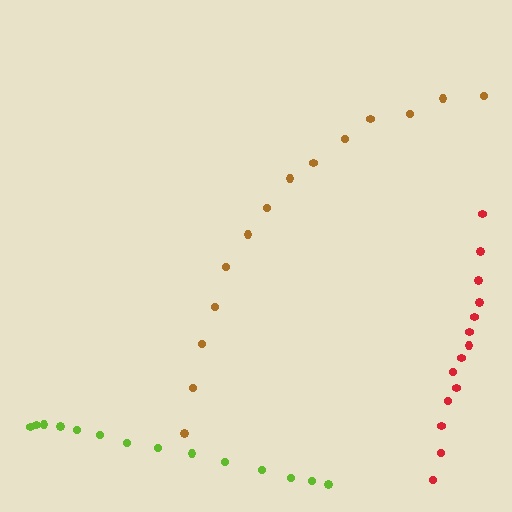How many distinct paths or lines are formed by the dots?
There are 3 distinct paths.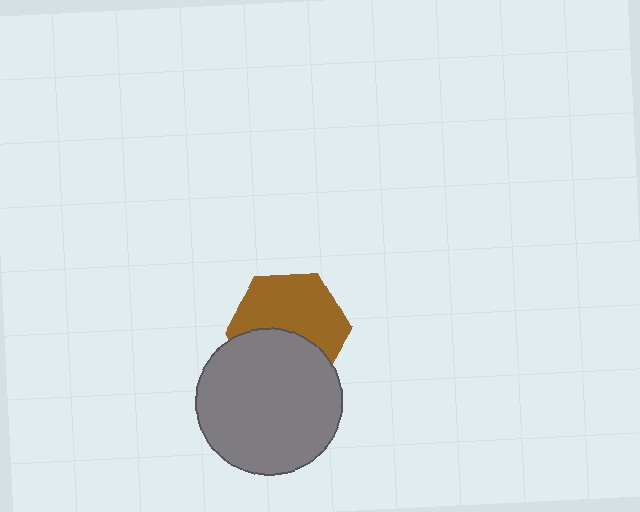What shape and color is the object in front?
The object in front is a gray circle.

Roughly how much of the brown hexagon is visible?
About half of it is visible (roughly 59%).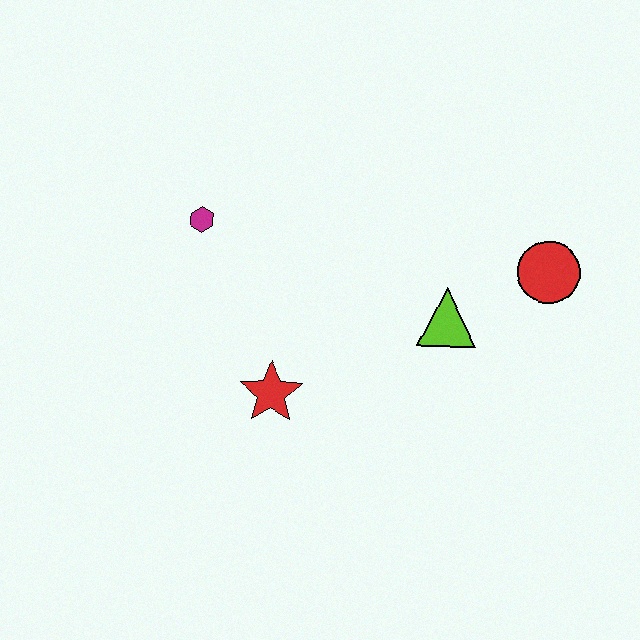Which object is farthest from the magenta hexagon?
The red circle is farthest from the magenta hexagon.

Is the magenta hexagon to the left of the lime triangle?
Yes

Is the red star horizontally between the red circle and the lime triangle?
No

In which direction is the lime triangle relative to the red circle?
The lime triangle is to the left of the red circle.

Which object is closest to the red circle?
The lime triangle is closest to the red circle.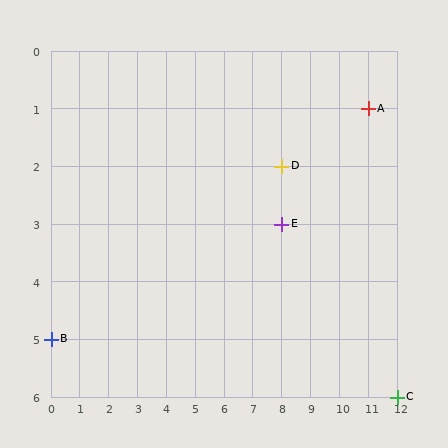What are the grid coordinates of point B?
Point B is at grid coordinates (0, 5).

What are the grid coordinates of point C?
Point C is at grid coordinates (12, 6).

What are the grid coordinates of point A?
Point A is at grid coordinates (11, 1).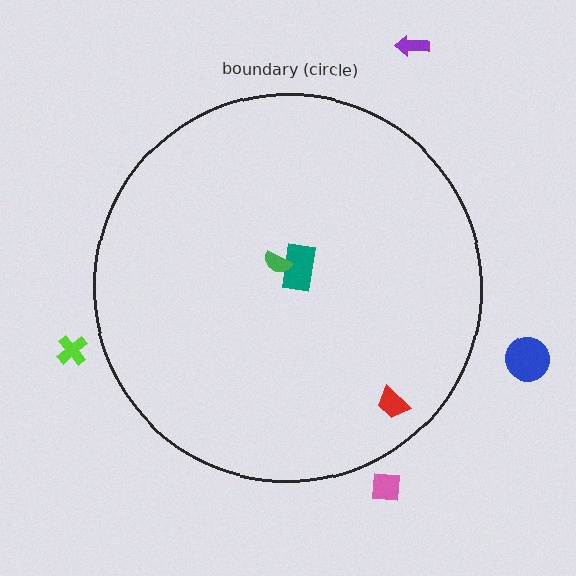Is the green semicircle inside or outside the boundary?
Inside.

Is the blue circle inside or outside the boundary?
Outside.